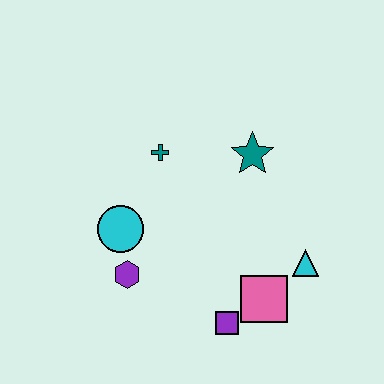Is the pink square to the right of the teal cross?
Yes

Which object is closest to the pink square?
The purple square is closest to the pink square.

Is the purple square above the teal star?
No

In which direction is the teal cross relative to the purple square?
The teal cross is above the purple square.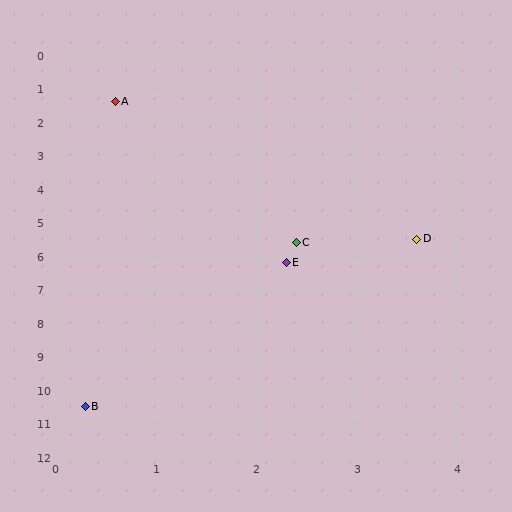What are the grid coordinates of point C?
Point C is at approximately (2.4, 5.6).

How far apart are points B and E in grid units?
Points B and E are about 4.7 grid units apart.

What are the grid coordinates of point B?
Point B is at approximately (0.3, 10.5).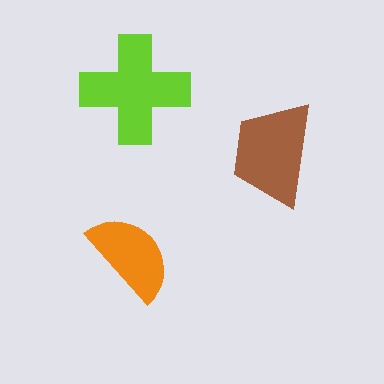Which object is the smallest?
The orange semicircle.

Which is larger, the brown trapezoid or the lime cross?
The lime cross.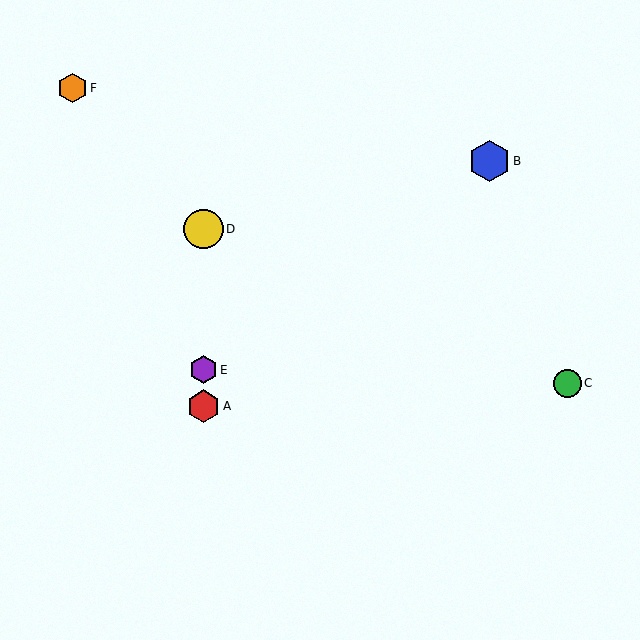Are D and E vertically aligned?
Yes, both are at x≈203.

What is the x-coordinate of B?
Object B is at x≈489.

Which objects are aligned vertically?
Objects A, D, E are aligned vertically.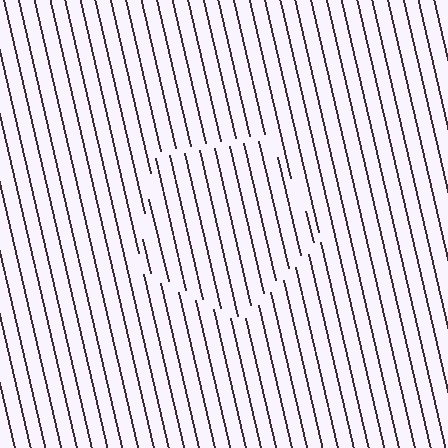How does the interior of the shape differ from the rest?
The interior of the shape contains the same grating, shifted by half a period — the contour is defined by the phase discontinuity where line-ends from the inner and outer gratings abut.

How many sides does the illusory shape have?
5 sides — the line-ends trace a pentagon.